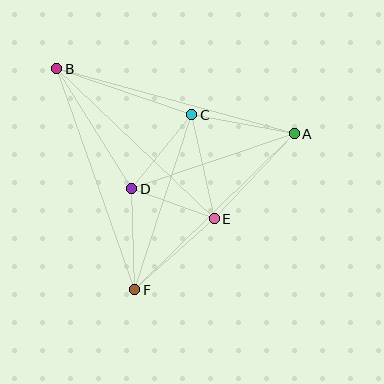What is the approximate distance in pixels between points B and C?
The distance between B and C is approximately 143 pixels.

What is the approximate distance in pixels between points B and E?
The distance between B and E is approximately 218 pixels.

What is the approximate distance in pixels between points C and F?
The distance between C and F is approximately 184 pixels.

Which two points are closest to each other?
Points D and E are closest to each other.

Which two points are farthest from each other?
Points A and B are farthest from each other.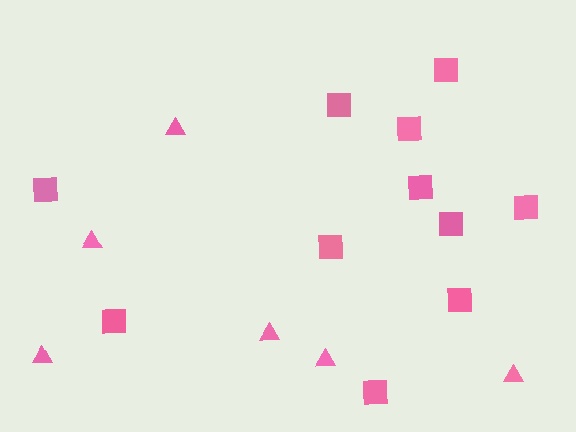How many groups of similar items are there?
There are 2 groups: one group of triangles (6) and one group of squares (11).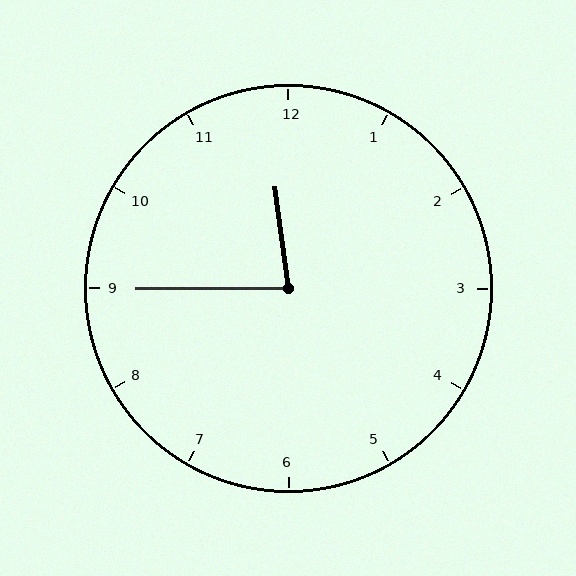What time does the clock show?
11:45.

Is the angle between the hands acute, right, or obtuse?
It is acute.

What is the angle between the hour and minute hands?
Approximately 82 degrees.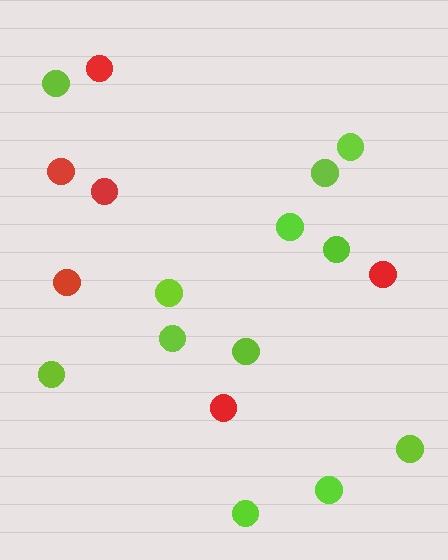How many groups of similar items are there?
There are 2 groups: one group of lime circles (12) and one group of red circles (6).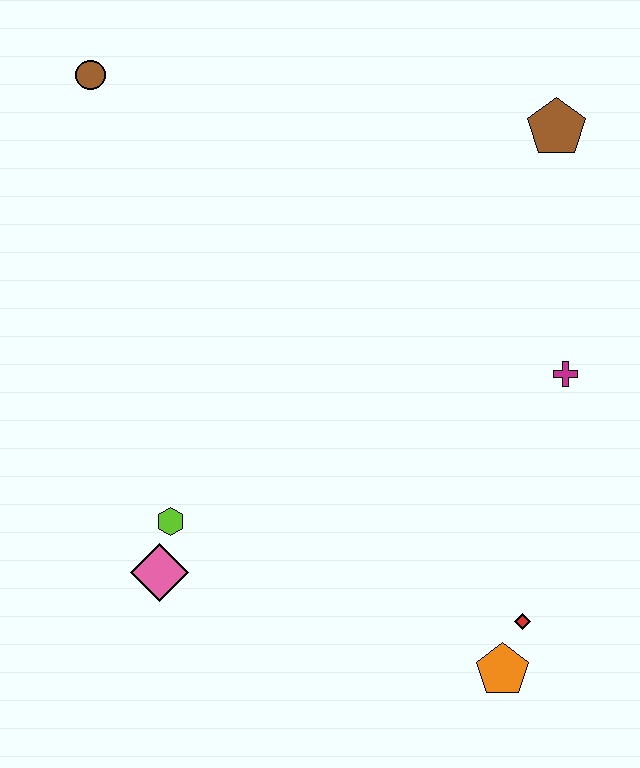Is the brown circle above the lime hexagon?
Yes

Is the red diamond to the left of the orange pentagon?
No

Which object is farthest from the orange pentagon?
The brown circle is farthest from the orange pentagon.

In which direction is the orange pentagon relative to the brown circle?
The orange pentagon is below the brown circle.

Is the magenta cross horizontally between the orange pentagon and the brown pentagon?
No